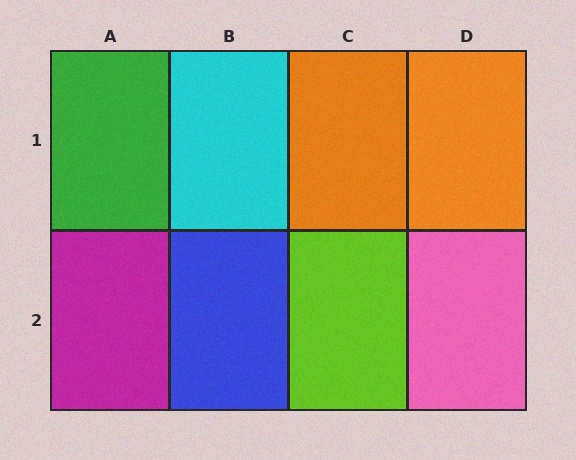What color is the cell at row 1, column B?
Cyan.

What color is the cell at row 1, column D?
Orange.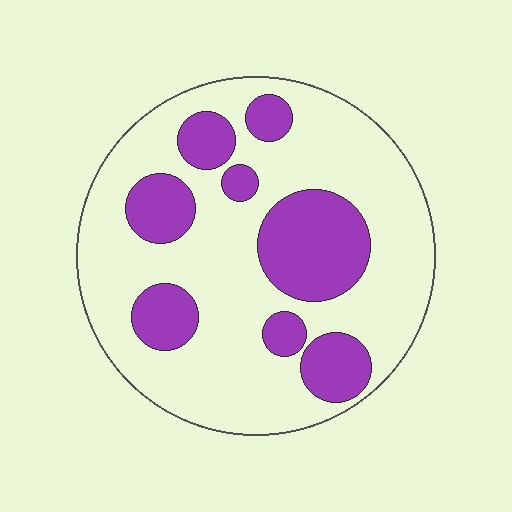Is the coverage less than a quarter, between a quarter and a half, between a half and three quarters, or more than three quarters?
Between a quarter and a half.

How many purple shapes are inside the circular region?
8.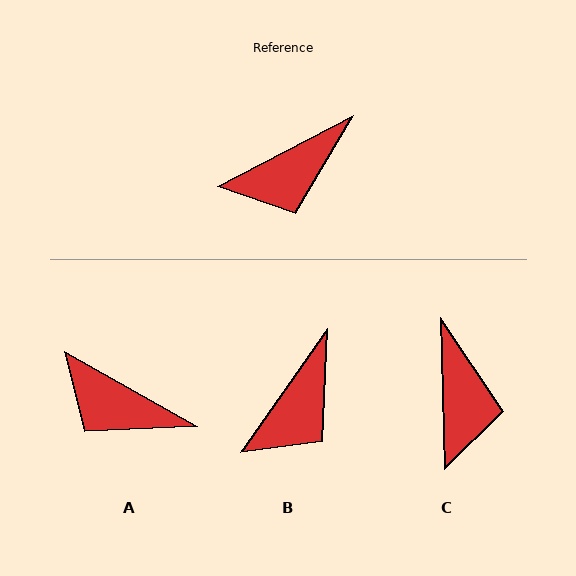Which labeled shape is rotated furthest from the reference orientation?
C, about 64 degrees away.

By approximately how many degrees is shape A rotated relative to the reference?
Approximately 57 degrees clockwise.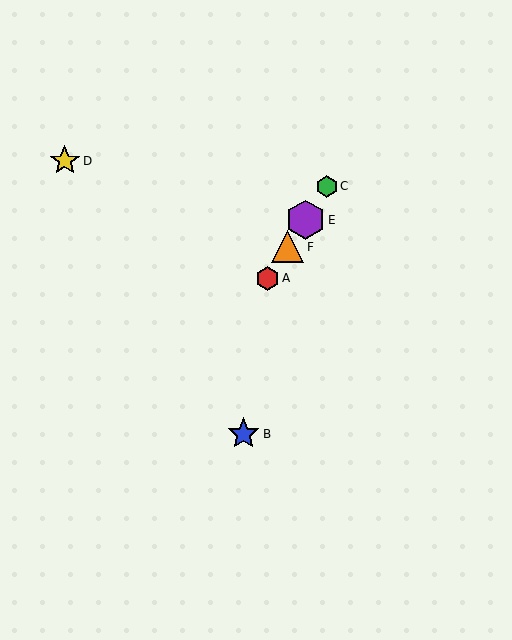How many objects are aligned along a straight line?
4 objects (A, C, E, F) are aligned along a straight line.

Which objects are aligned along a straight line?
Objects A, C, E, F are aligned along a straight line.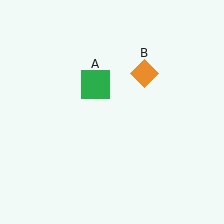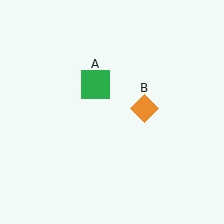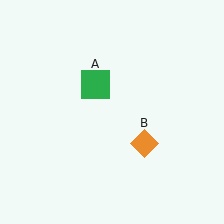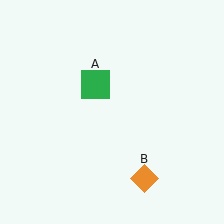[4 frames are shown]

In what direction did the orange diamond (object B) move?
The orange diamond (object B) moved down.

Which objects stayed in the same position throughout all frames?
Green square (object A) remained stationary.